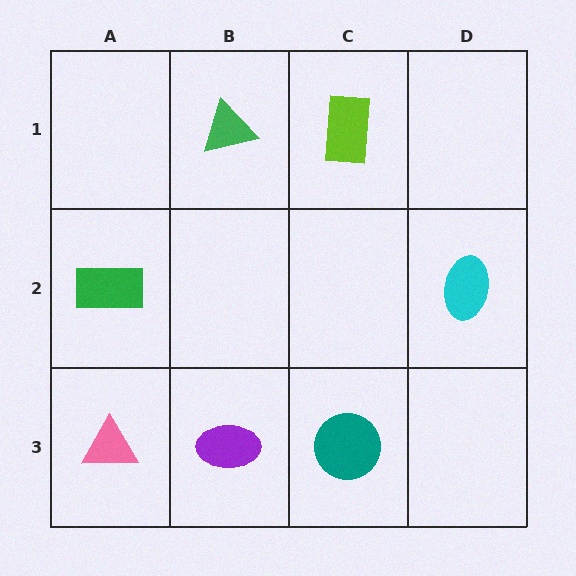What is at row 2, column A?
A green rectangle.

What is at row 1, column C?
A lime rectangle.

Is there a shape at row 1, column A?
No, that cell is empty.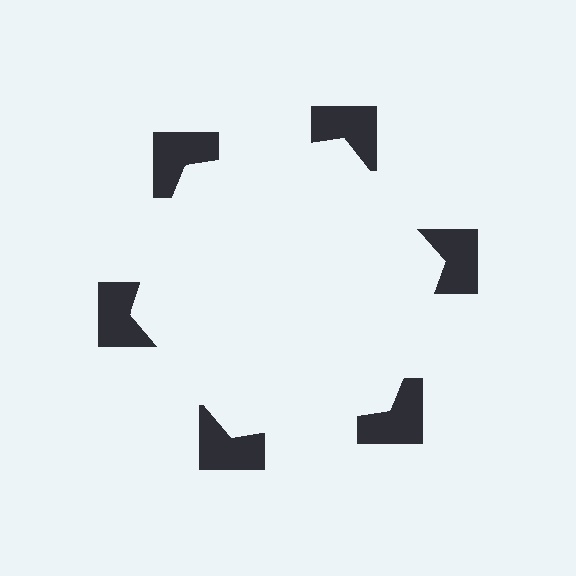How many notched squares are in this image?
There are 6 — one at each vertex of the illusory hexagon.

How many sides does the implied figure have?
6 sides.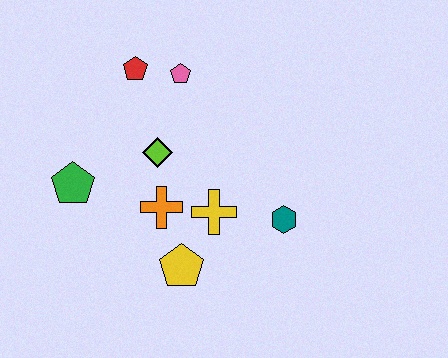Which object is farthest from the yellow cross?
The red pentagon is farthest from the yellow cross.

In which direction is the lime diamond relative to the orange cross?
The lime diamond is above the orange cross.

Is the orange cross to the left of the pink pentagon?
Yes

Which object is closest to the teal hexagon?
The yellow cross is closest to the teal hexagon.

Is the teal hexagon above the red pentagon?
No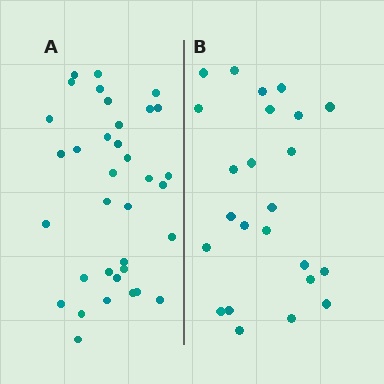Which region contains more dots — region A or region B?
Region A (the left region) has more dots.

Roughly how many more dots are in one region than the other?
Region A has roughly 12 or so more dots than region B.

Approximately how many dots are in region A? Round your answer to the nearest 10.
About 40 dots. (The exact count is 35, which rounds to 40.)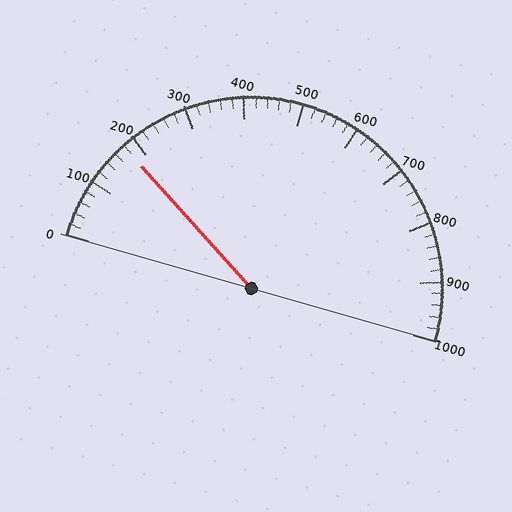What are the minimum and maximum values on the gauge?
The gauge ranges from 0 to 1000.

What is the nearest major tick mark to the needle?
The nearest major tick mark is 200.